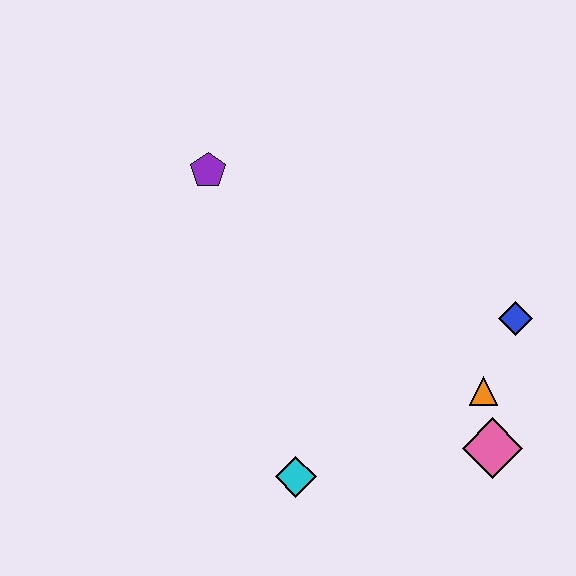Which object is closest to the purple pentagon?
The cyan diamond is closest to the purple pentagon.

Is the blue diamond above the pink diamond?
Yes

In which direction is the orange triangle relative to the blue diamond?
The orange triangle is below the blue diamond.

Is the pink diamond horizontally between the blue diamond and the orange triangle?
Yes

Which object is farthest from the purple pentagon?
The pink diamond is farthest from the purple pentagon.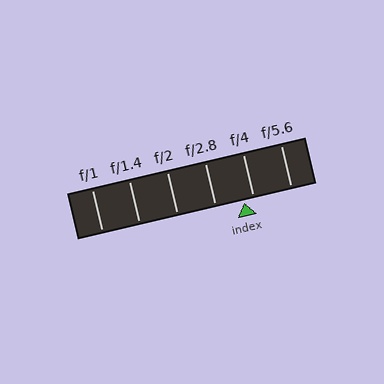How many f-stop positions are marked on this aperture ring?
There are 6 f-stop positions marked.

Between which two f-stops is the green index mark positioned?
The index mark is between f/2.8 and f/4.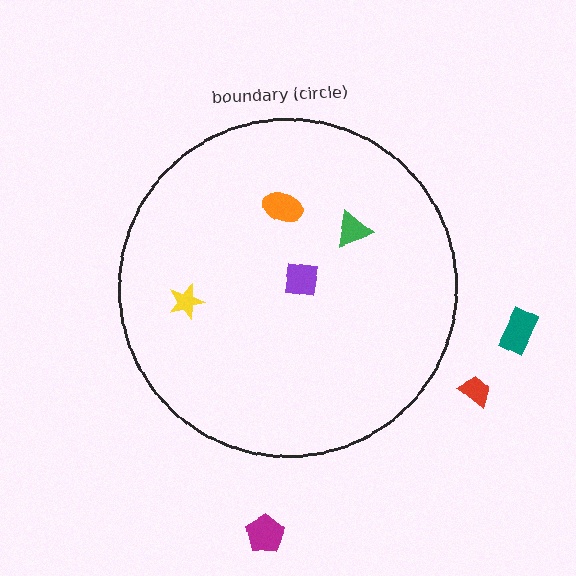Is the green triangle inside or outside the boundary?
Inside.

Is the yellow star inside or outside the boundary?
Inside.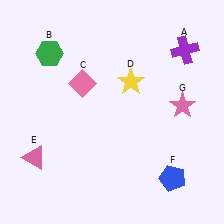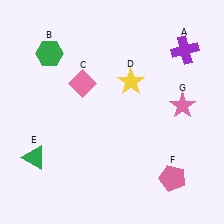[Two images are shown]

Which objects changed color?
E changed from pink to green. F changed from blue to pink.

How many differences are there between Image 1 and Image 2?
There are 2 differences between the two images.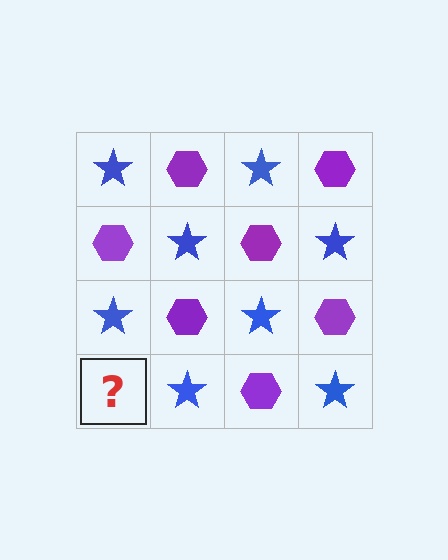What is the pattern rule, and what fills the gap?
The rule is that it alternates blue star and purple hexagon in a checkerboard pattern. The gap should be filled with a purple hexagon.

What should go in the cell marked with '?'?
The missing cell should contain a purple hexagon.